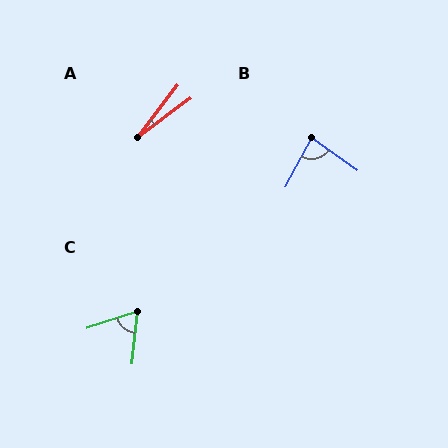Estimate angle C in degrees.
Approximately 66 degrees.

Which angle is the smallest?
A, at approximately 16 degrees.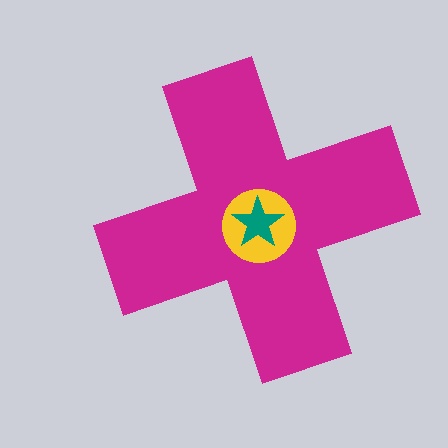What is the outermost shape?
The magenta cross.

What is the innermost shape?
The teal star.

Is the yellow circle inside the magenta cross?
Yes.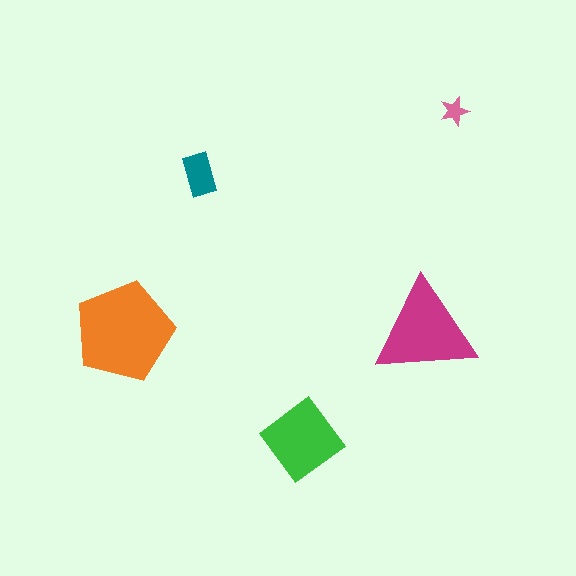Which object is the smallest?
The pink star.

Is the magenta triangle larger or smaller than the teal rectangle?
Larger.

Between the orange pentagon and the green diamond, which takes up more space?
The orange pentagon.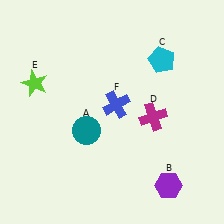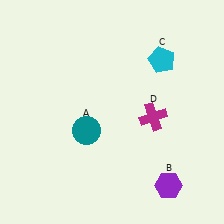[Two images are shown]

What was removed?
The blue cross (F), the lime star (E) were removed in Image 2.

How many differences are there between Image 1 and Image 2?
There are 2 differences between the two images.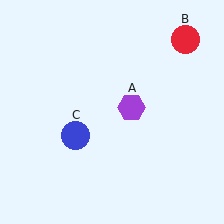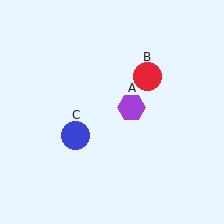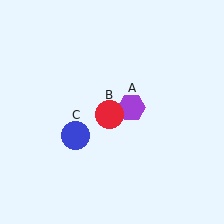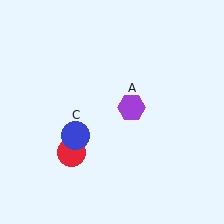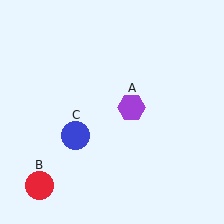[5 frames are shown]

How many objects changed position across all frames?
1 object changed position: red circle (object B).